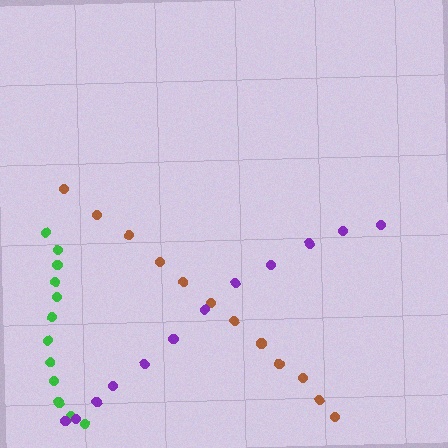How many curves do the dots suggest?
There are 3 distinct paths.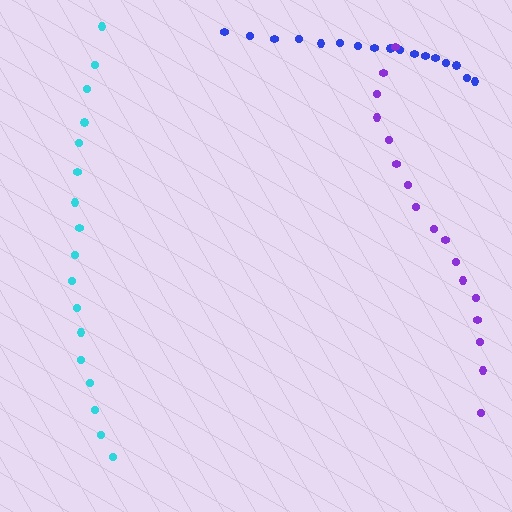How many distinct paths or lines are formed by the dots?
There are 3 distinct paths.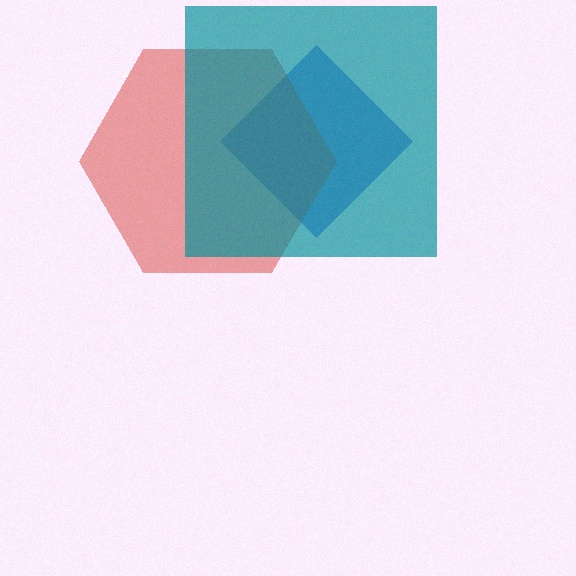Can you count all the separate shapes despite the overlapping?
Yes, there are 3 separate shapes.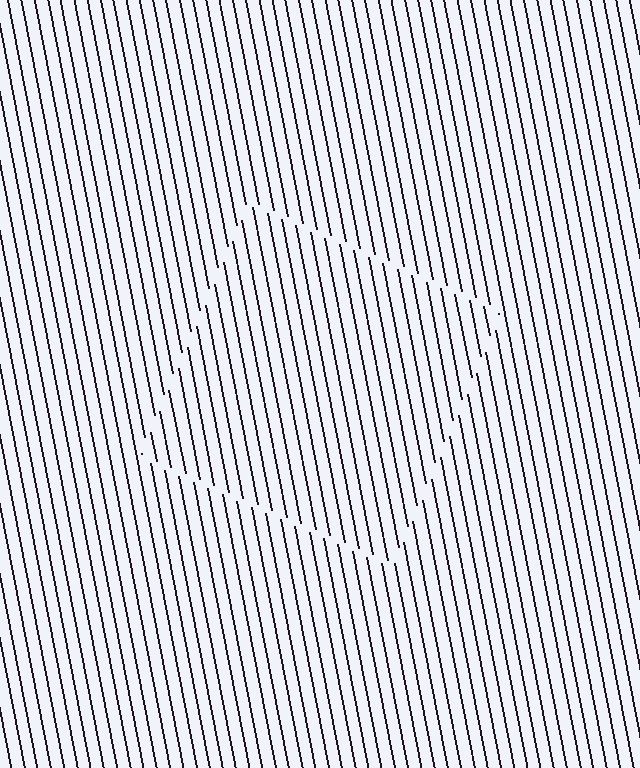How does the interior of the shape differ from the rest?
The interior of the shape contains the same grating, shifted by half a period — the contour is defined by the phase discontinuity where line-ends from the inner and outer gratings abut.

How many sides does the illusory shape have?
4 sides — the line-ends trace a square.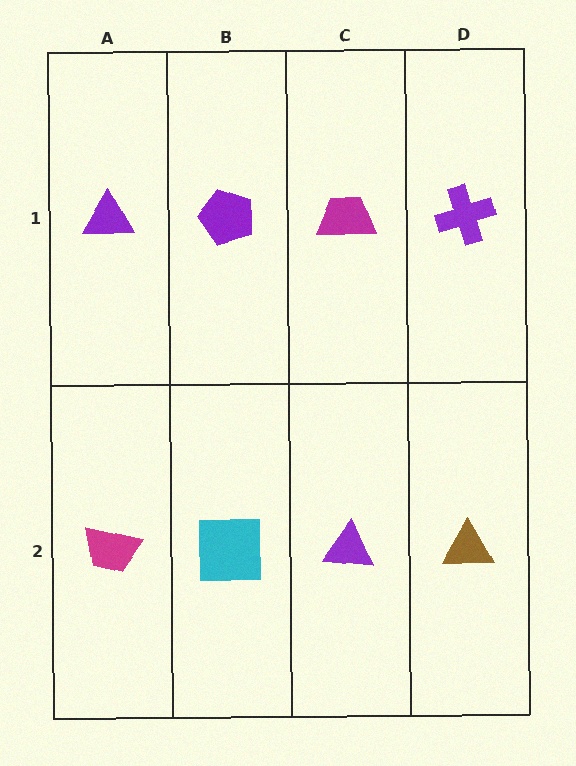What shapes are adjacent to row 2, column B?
A purple pentagon (row 1, column B), a magenta trapezoid (row 2, column A), a purple triangle (row 2, column C).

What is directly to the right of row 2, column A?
A cyan square.